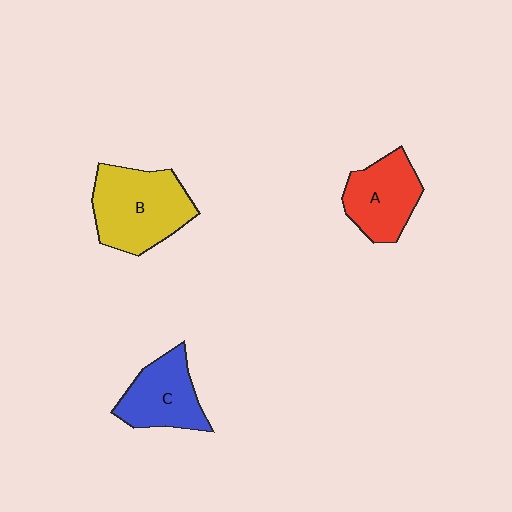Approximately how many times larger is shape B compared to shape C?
Approximately 1.4 times.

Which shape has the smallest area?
Shape C (blue).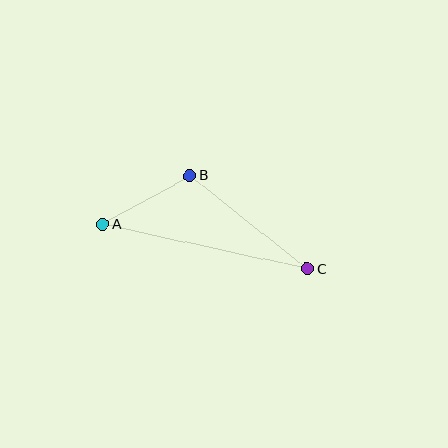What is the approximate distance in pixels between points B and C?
The distance between B and C is approximately 149 pixels.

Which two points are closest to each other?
Points A and B are closest to each other.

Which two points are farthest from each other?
Points A and C are farthest from each other.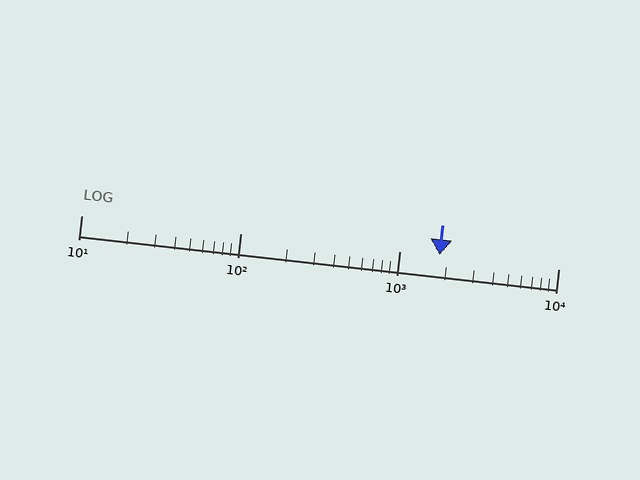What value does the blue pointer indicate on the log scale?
The pointer indicates approximately 1800.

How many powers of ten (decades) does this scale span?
The scale spans 3 decades, from 10 to 10000.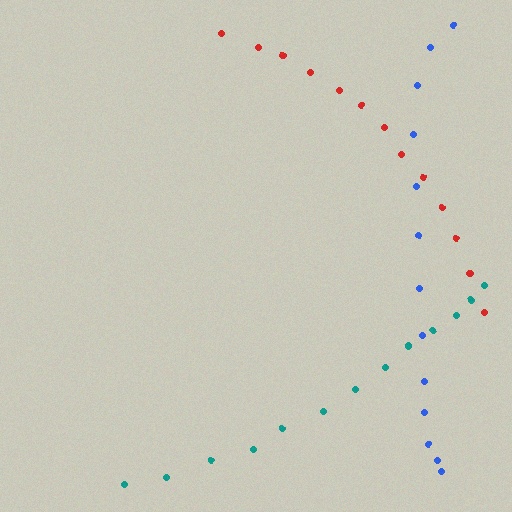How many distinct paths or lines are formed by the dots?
There are 3 distinct paths.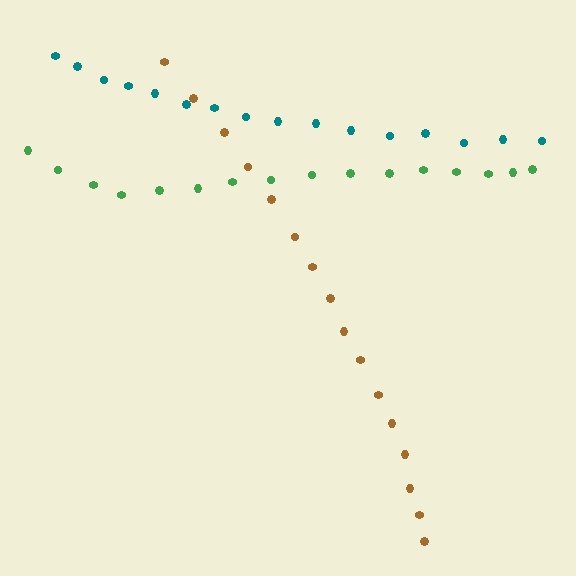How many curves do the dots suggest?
There are 3 distinct paths.